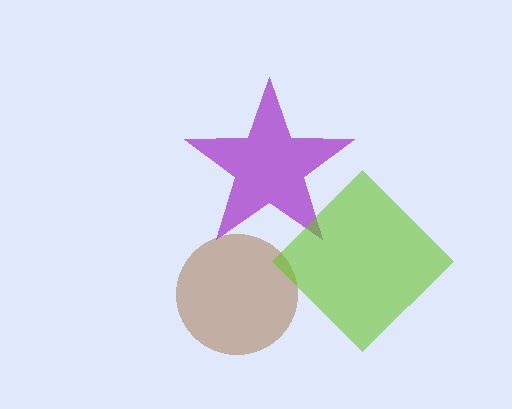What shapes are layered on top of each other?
The layered shapes are: a brown circle, a purple star, a lime diamond.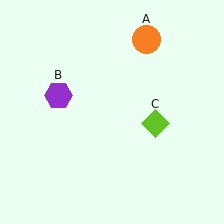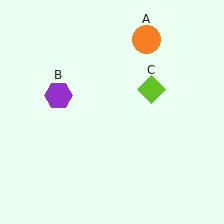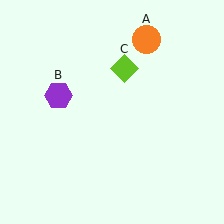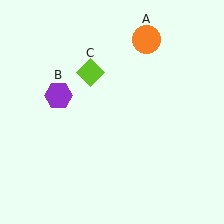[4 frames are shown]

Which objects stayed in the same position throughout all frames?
Orange circle (object A) and purple hexagon (object B) remained stationary.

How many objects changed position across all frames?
1 object changed position: lime diamond (object C).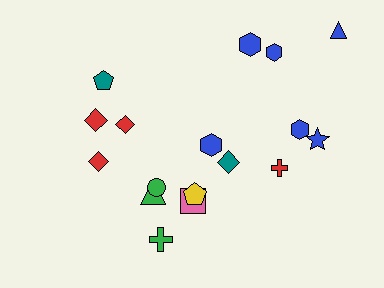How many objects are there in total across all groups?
There are 17 objects.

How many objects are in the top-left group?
There are 4 objects.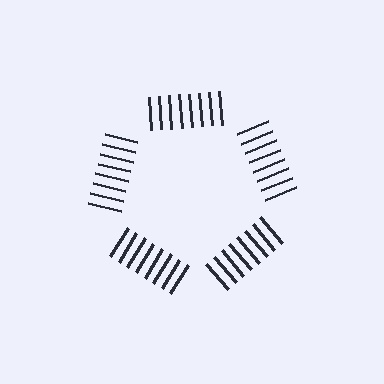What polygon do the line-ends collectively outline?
An illusory pentagon — the line segments terminate on its edges but no continuous stroke is drawn.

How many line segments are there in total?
40 — 8 along each of the 5 edges.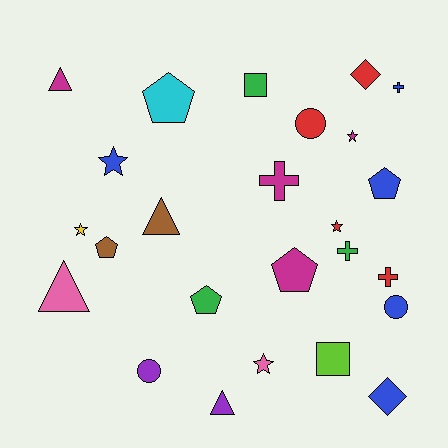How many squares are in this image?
There are 2 squares.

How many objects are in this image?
There are 25 objects.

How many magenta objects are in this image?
There are 4 magenta objects.